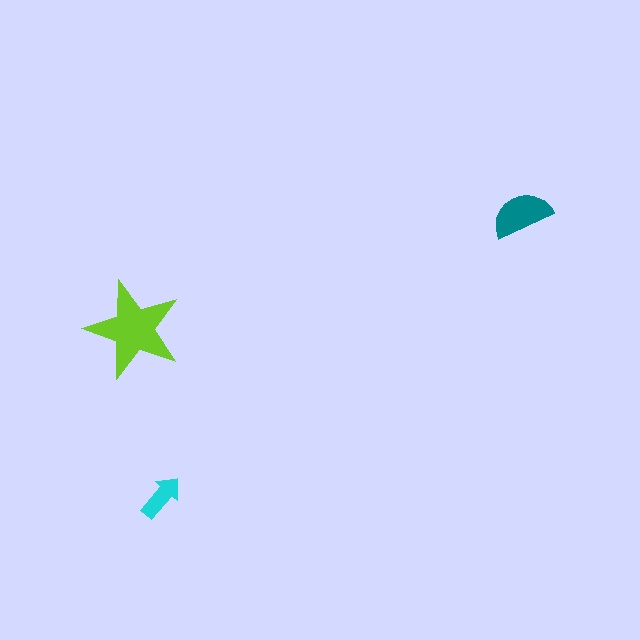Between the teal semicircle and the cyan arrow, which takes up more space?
The teal semicircle.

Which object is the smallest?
The cyan arrow.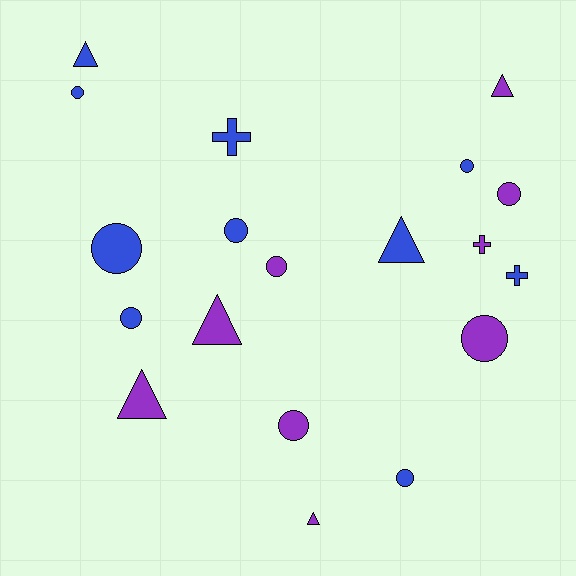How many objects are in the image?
There are 19 objects.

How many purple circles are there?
There are 4 purple circles.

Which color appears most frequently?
Blue, with 10 objects.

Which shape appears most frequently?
Circle, with 10 objects.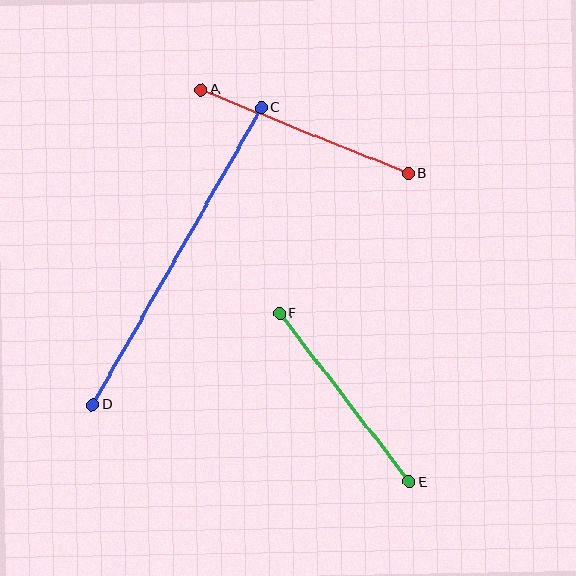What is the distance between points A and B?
The distance is approximately 223 pixels.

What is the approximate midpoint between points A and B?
The midpoint is at approximately (305, 131) pixels.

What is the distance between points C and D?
The distance is approximately 341 pixels.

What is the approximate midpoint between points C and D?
The midpoint is at approximately (177, 256) pixels.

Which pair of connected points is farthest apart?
Points C and D are farthest apart.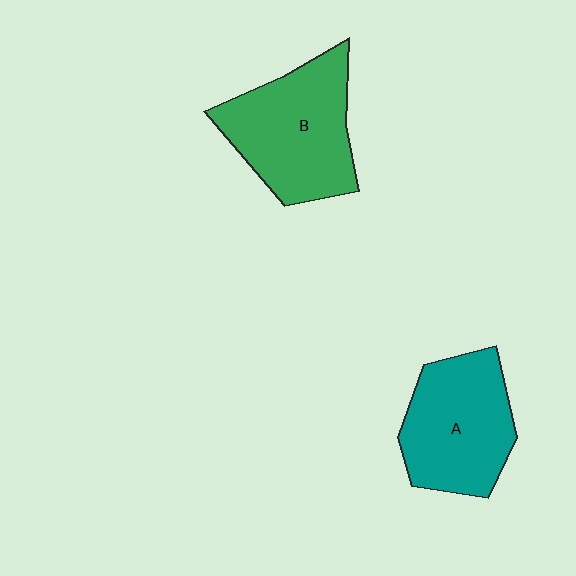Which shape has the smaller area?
Shape A (teal).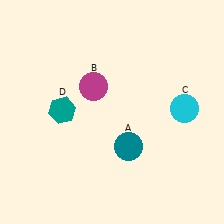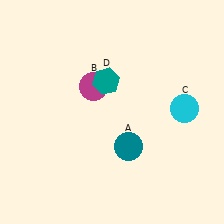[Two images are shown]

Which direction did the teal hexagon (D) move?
The teal hexagon (D) moved right.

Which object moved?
The teal hexagon (D) moved right.